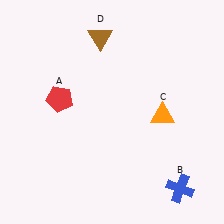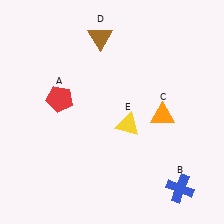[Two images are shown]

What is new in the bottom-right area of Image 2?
A yellow triangle (E) was added in the bottom-right area of Image 2.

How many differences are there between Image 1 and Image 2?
There is 1 difference between the two images.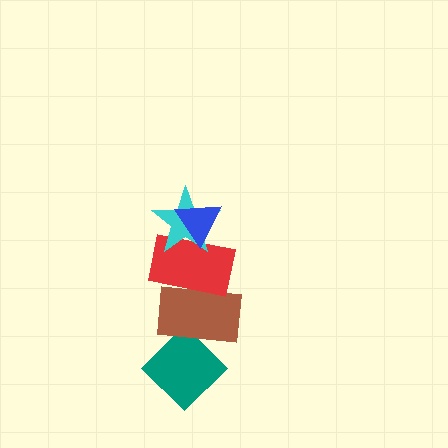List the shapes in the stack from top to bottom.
From top to bottom: the blue triangle, the cyan star, the red rectangle, the brown rectangle, the teal diamond.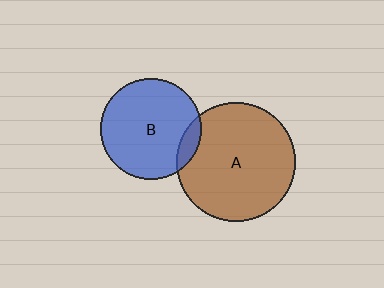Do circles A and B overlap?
Yes.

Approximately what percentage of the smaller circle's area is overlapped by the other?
Approximately 10%.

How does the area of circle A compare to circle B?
Approximately 1.4 times.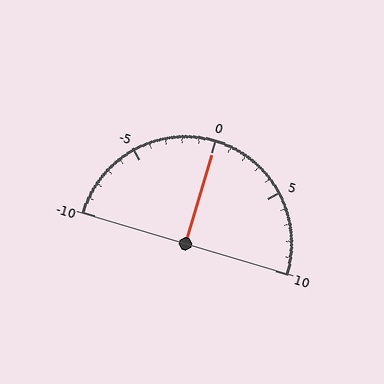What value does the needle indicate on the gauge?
The needle indicates approximately 0.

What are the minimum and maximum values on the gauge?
The gauge ranges from -10 to 10.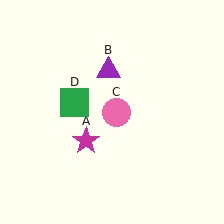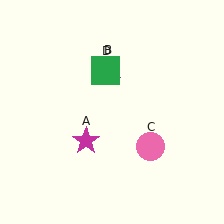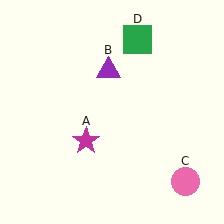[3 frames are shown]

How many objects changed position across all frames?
2 objects changed position: pink circle (object C), green square (object D).